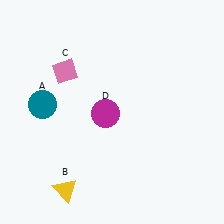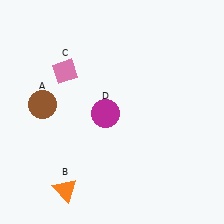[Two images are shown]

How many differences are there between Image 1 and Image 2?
There are 2 differences between the two images.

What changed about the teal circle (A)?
In Image 1, A is teal. In Image 2, it changed to brown.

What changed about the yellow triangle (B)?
In Image 1, B is yellow. In Image 2, it changed to orange.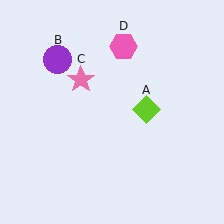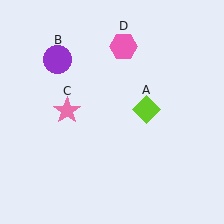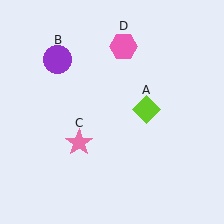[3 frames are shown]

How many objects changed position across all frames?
1 object changed position: pink star (object C).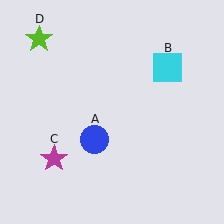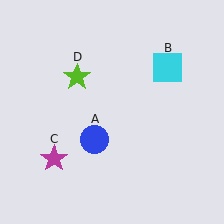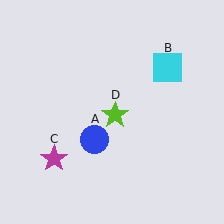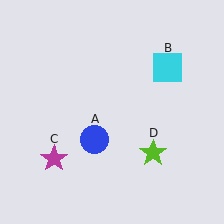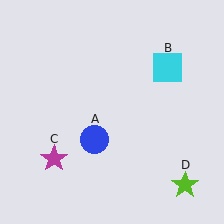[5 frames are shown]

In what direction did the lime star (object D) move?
The lime star (object D) moved down and to the right.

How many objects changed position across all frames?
1 object changed position: lime star (object D).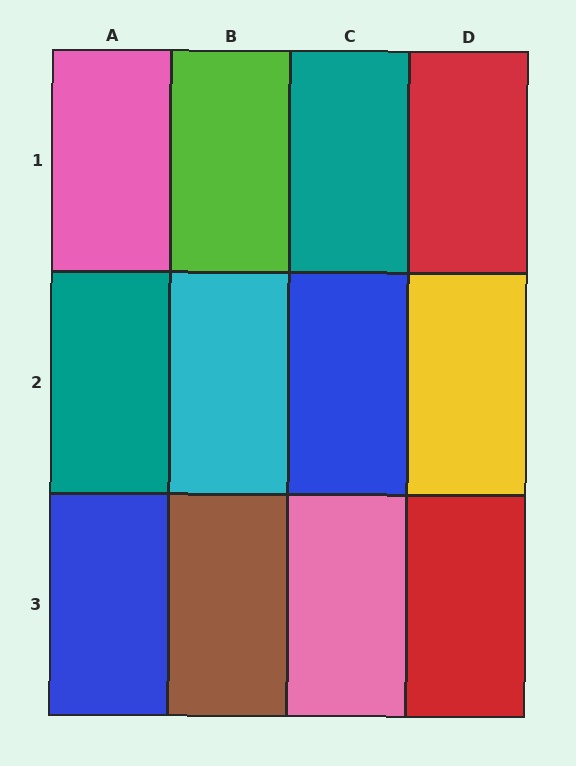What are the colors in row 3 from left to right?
Blue, brown, pink, red.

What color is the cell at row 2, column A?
Teal.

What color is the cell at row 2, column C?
Blue.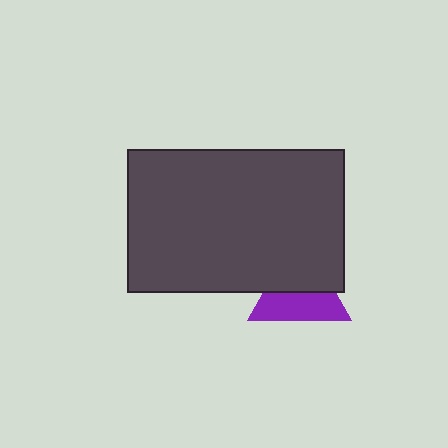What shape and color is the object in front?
The object in front is a dark gray rectangle.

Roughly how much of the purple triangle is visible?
About half of it is visible (roughly 51%).